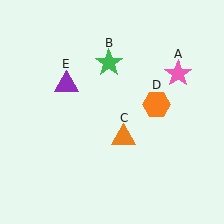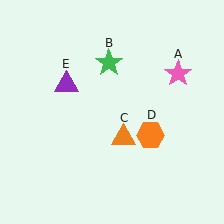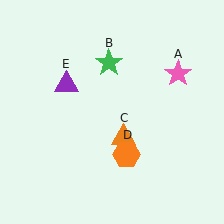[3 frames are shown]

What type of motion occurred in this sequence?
The orange hexagon (object D) rotated clockwise around the center of the scene.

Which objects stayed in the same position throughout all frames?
Pink star (object A) and green star (object B) and orange triangle (object C) and purple triangle (object E) remained stationary.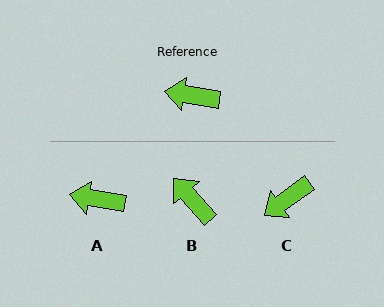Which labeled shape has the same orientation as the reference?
A.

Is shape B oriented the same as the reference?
No, it is off by about 40 degrees.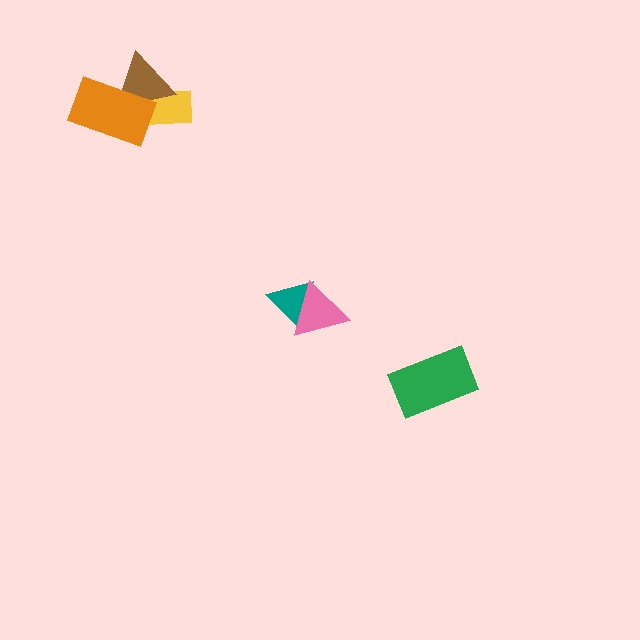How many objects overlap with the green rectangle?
0 objects overlap with the green rectangle.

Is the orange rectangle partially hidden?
No, no other shape covers it.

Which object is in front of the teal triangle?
The pink triangle is in front of the teal triangle.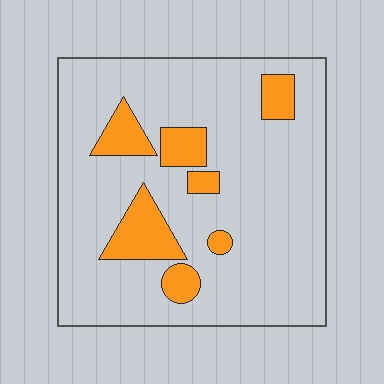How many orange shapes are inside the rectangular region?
7.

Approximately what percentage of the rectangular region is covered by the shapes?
Approximately 15%.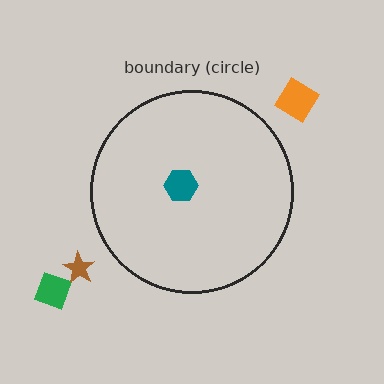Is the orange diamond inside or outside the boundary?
Outside.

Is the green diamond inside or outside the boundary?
Outside.